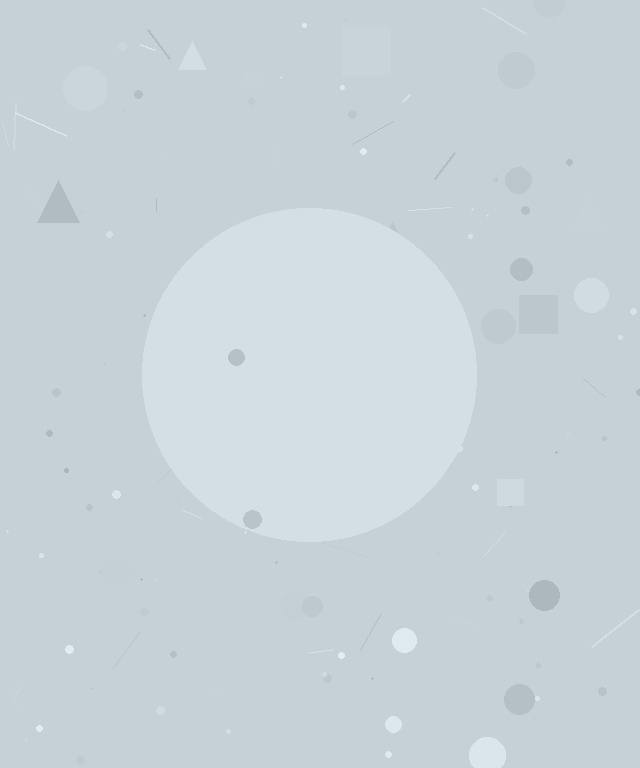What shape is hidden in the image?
A circle is hidden in the image.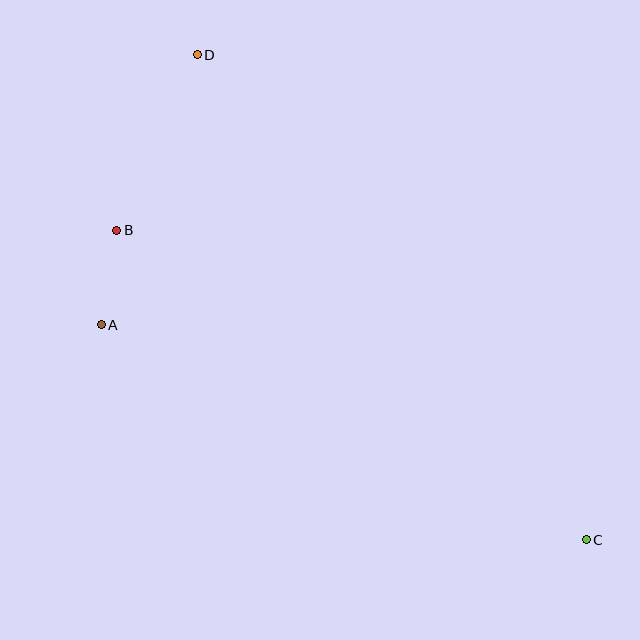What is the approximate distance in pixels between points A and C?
The distance between A and C is approximately 531 pixels.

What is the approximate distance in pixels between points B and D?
The distance between B and D is approximately 193 pixels.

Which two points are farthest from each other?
Points C and D are farthest from each other.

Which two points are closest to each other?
Points A and B are closest to each other.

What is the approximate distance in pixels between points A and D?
The distance between A and D is approximately 287 pixels.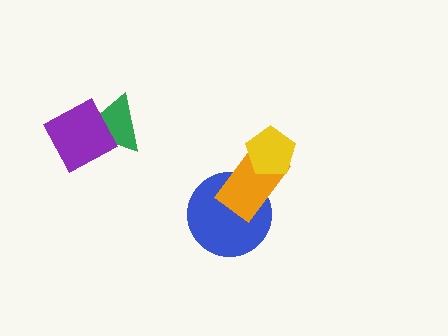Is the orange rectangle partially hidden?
Yes, it is partially covered by another shape.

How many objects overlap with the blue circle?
1 object overlaps with the blue circle.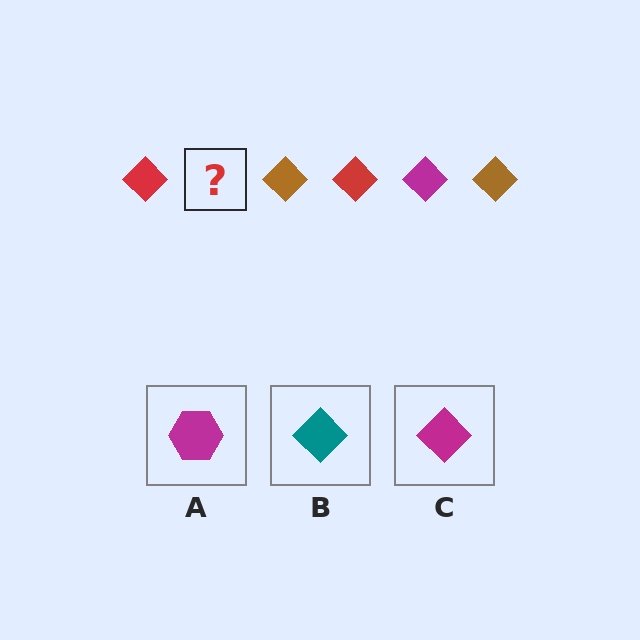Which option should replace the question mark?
Option C.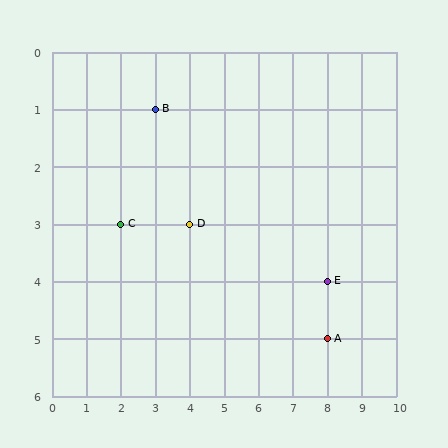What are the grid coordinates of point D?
Point D is at grid coordinates (4, 3).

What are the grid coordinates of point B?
Point B is at grid coordinates (3, 1).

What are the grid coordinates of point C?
Point C is at grid coordinates (2, 3).